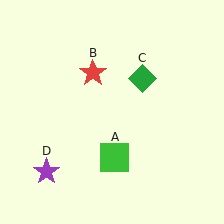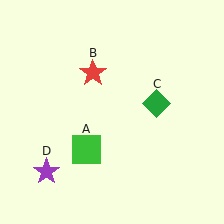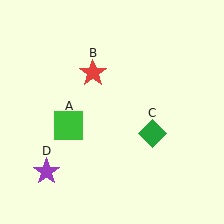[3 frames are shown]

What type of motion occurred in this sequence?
The green square (object A), green diamond (object C) rotated clockwise around the center of the scene.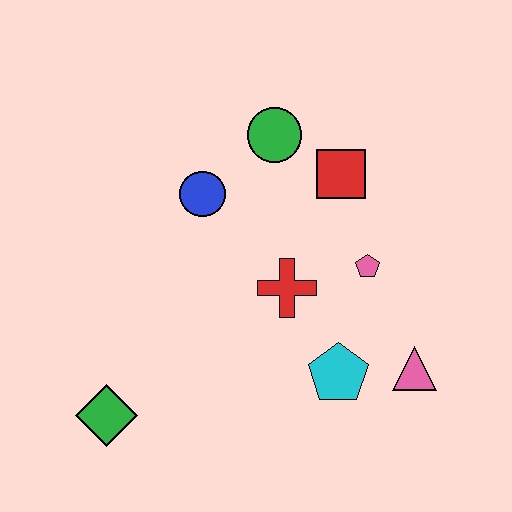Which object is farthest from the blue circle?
The pink triangle is farthest from the blue circle.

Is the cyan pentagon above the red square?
No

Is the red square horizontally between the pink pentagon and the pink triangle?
No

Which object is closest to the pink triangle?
The cyan pentagon is closest to the pink triangle.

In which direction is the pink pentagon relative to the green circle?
The pink pentagon is below the green circle.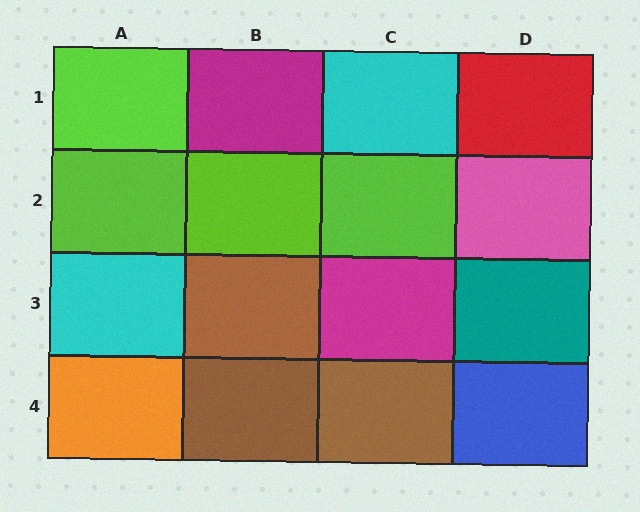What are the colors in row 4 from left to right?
Orange, brown, brown, blue.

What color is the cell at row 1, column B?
Magenta.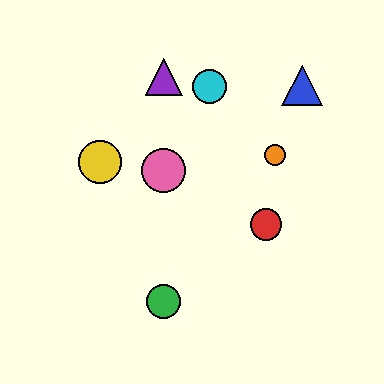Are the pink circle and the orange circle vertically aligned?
No, the pink circle is at x≈164 and the orange circle is at x≈275.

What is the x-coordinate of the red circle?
The red circle is at x≈266.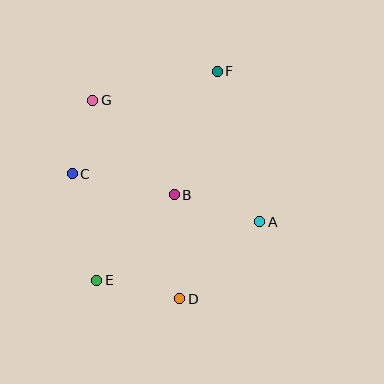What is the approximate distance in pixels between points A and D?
The distance between A and D is approximately 111 pixels.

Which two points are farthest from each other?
Points E and F are farthest from each other.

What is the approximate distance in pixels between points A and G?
The distance between A and G is approximately 206 pixels.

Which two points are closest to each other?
Points C and G are closest to each other.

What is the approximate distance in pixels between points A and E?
The distance between A and E is approximately 173 pixels.